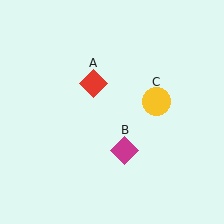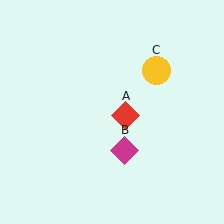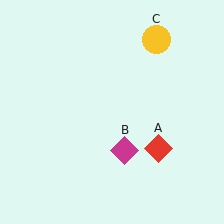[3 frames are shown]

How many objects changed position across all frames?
2 objects changed position: red diamond (object A), yellow circle (object C).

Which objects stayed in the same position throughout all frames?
Magenta diamond (object B) remained stationary.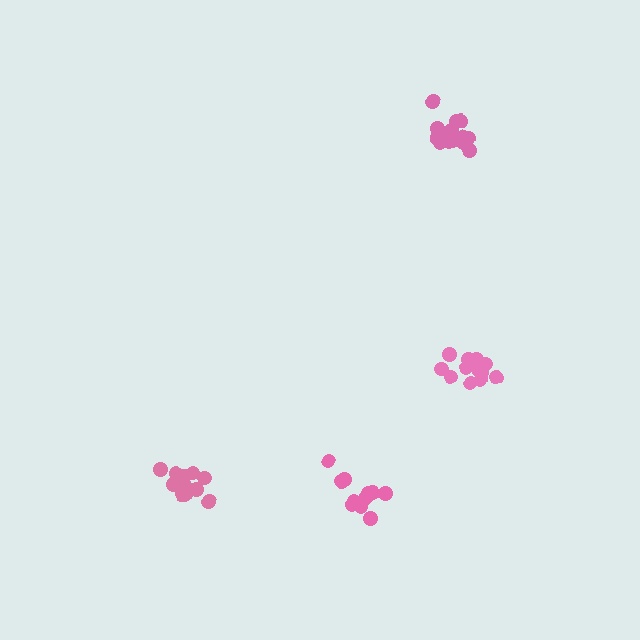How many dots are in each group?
Group 1: 13 dots, Group 2: 14 dots, Group 3: 11 dots, Group 4: 13 dots (51 total).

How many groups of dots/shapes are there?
There are 4 groups.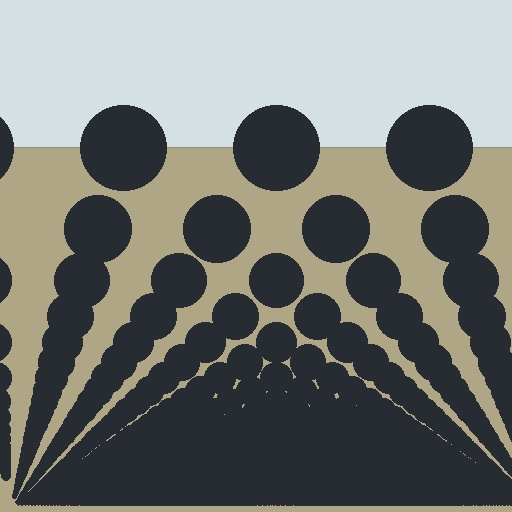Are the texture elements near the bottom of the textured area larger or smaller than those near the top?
Smaller. The gradient is inverted — elements near the bottom are smaller and denser.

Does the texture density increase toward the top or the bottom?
Density increases toward the bottom.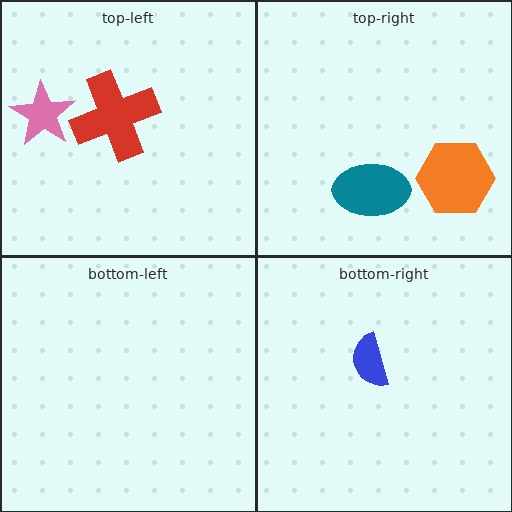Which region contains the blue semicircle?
The bottom-right region.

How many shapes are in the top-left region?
2.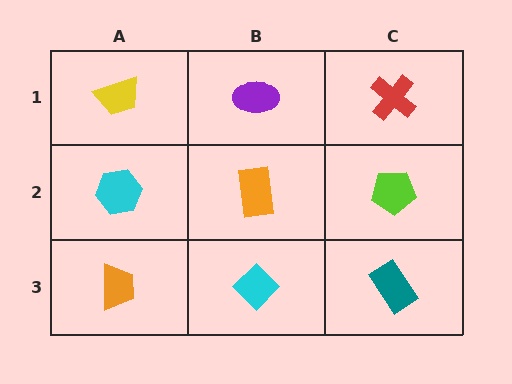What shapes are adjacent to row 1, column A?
A cyan hexagon (row 2, column A), a purple ellipse (row 1, column B).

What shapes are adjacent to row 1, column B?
An orange rectangle (row 2, column B), a yellow trapezoid (row 1, column A), a red cross (row 1, column C).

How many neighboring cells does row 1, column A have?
2.